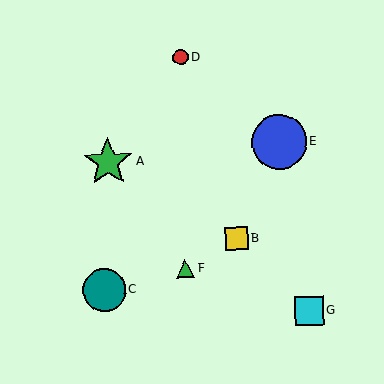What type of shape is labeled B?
Shape B is a yellow square.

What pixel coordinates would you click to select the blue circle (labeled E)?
Click at (279, 142) to select the blue circle E.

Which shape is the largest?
The blue circle (labeled E) is the largest.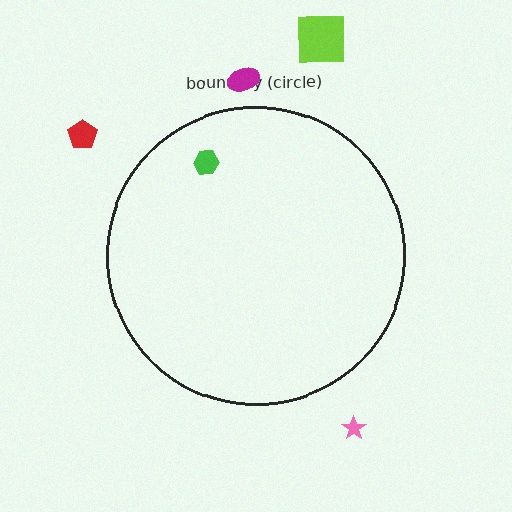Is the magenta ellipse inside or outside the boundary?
Outside.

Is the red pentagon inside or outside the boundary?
Outside.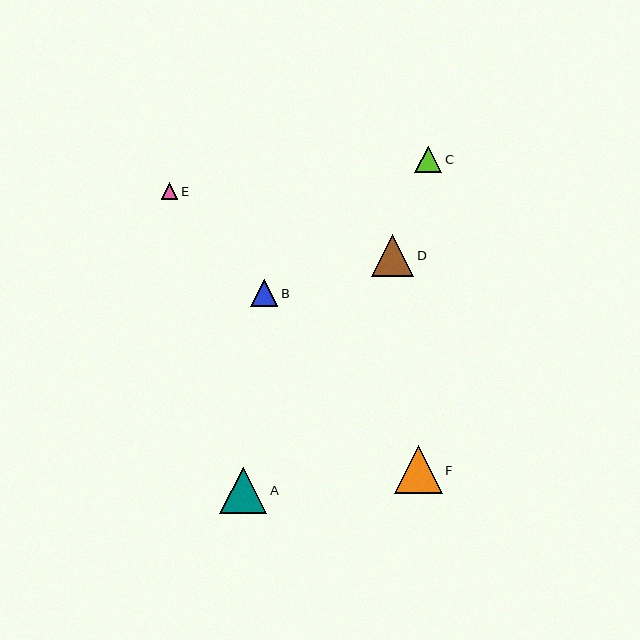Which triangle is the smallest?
Triangle E is the smallest with a size of approximately 16 pixels.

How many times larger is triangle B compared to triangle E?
Triangle B is approximately 1.6 times the size of triangle E.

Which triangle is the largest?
Triangle F is the largest with a size of approximately 48 pixels.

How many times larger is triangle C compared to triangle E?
Triangle C is approximately 1.6 times the size of triangle E.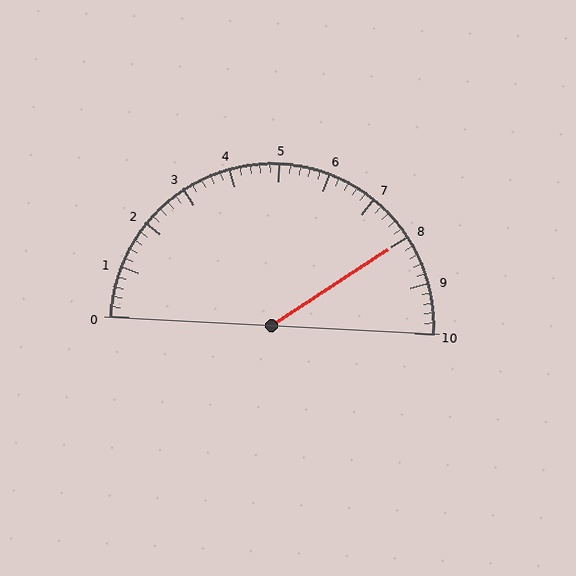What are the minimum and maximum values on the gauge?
The gauge ranges from 0 to 10.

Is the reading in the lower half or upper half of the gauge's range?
The reading is in the upper half of the range (0 to 10).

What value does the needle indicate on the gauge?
The needle indicates approximately 8.0.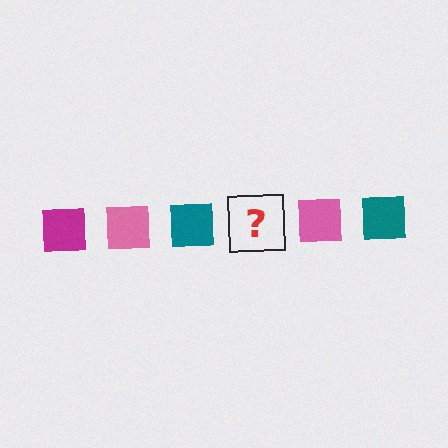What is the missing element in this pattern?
The missing element is a magenta square.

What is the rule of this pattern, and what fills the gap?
The rule is that the pattern cycles through magenta, pink, teal squares. The gap should be filled with a magenta square.